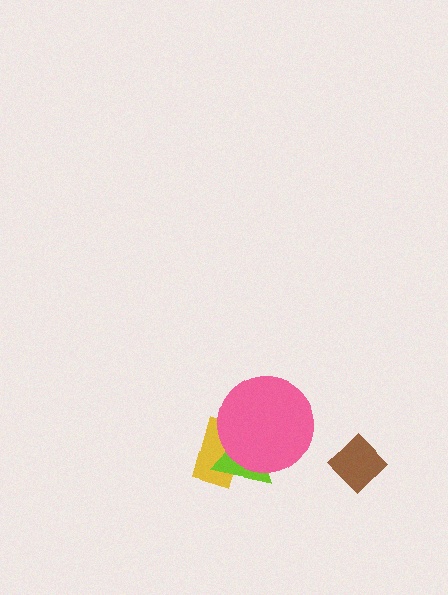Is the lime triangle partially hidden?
Yes, it is partially covered by another shape.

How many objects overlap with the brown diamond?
0 objects overlap with the brown diamond.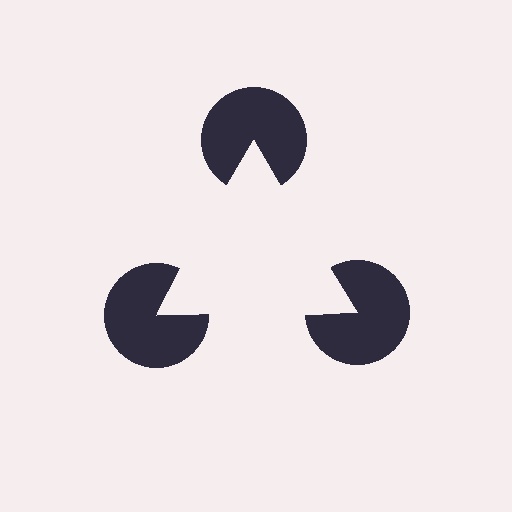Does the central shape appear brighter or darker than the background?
It typically appears slightly brighter than the background, even though no actual brightness change is drawn.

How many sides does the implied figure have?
3 sides.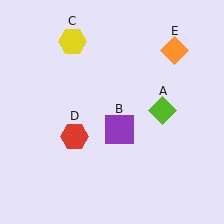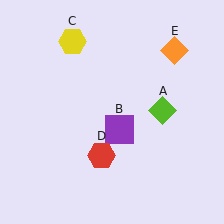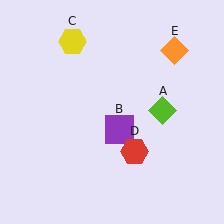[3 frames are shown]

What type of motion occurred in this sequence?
The red hexagon (object D) rotated counterclockwise around the center of the scene.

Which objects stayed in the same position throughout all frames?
Lime diamond (object A) and purple square (object B) and yellow hexagon (object C) and orange diamond (object E) remained stationary.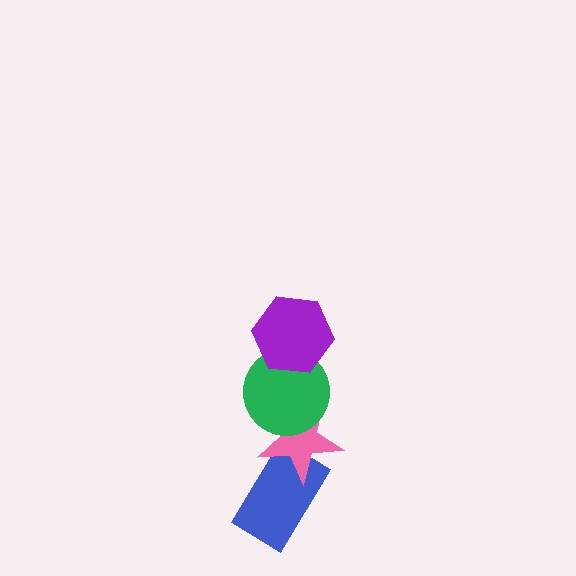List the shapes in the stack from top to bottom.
From top to bottom: the purple hexagon, the green circle, the pink star, the blue rectangle.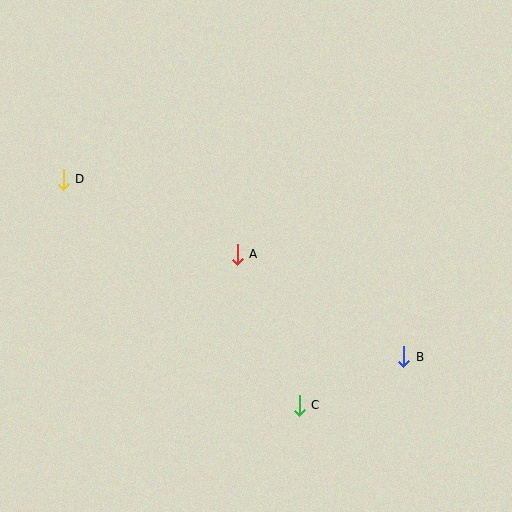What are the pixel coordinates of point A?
Point A is at (237, 254).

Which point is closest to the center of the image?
Point A at (237, 254) is closest to the center.